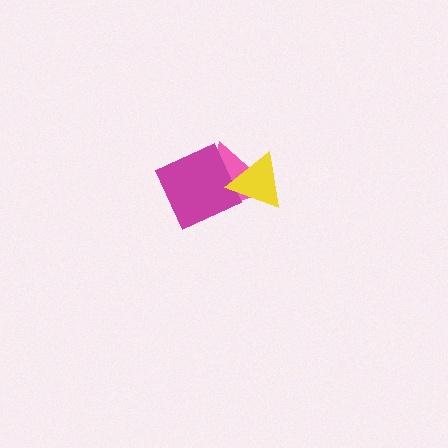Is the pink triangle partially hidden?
Yes, it is partially covered by another shape.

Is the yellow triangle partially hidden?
No, no other shape covers it.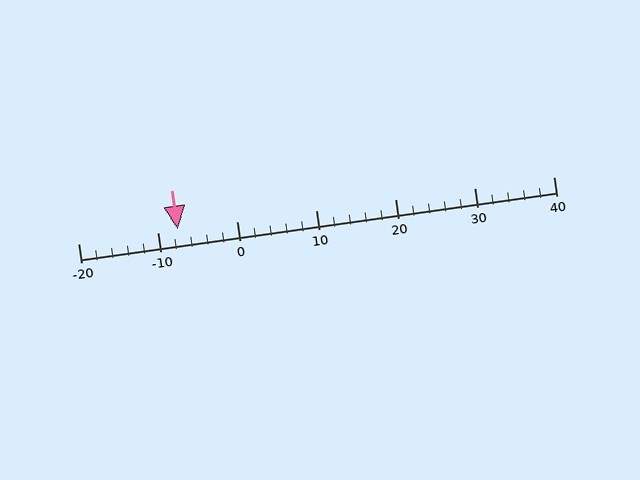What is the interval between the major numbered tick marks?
The major tick marks are spaced 10 units apart.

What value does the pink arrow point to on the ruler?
The pink arrow points to approximately -8.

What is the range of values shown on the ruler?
The ruler shows values from -20 to 40.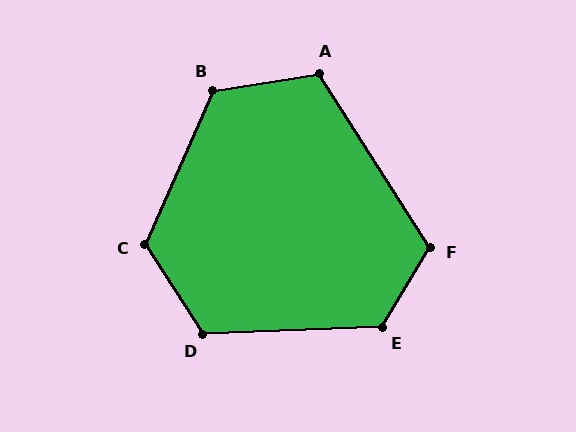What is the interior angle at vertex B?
Approximately 123 degrees (obtuse).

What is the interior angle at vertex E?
Approximately 123 degrees (obtuse).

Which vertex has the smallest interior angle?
A, at approximately 113 degrees.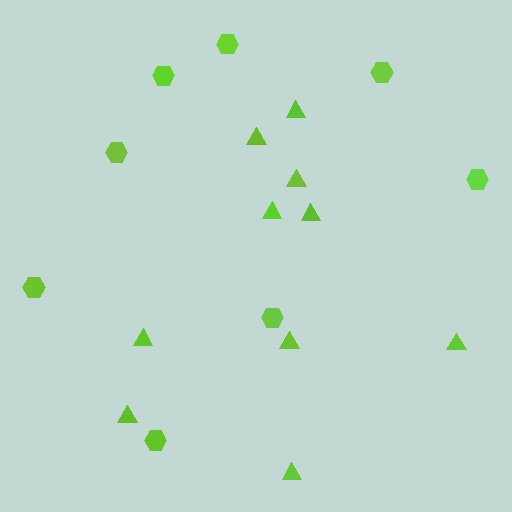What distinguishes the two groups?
There are 2 groups: one group of hexagons (8) and one group of triangles (10).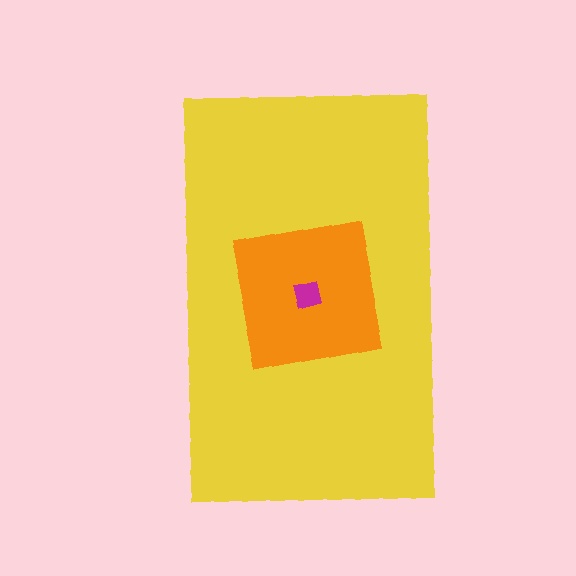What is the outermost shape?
The yellow rectangle.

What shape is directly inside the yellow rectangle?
The orange square.